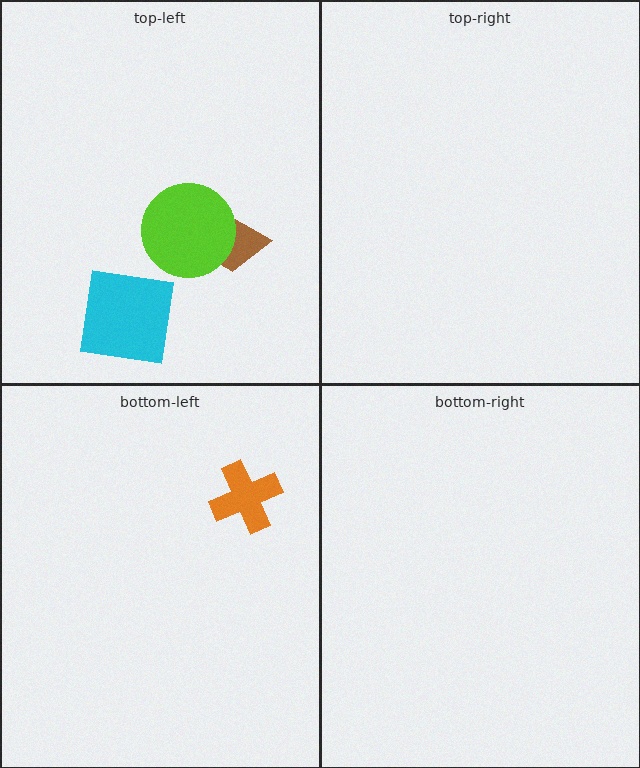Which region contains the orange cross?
The bottom-left region.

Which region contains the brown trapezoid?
The top-left region.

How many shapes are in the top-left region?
3.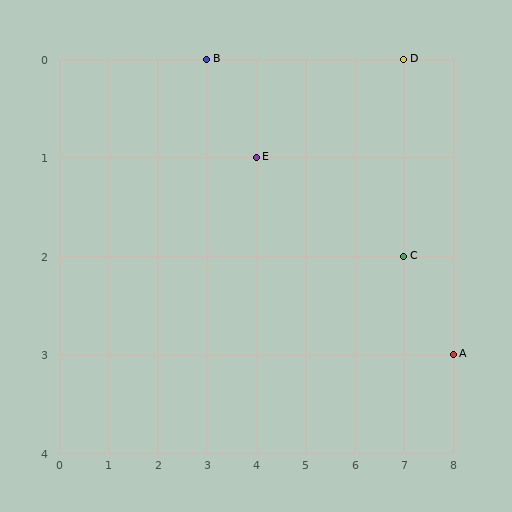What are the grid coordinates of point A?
Point A is at grid coordinates (8, 3).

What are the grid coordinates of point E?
Point E is at grid coordinates (4, 1).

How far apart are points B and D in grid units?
Points B and D are 4 columns apart.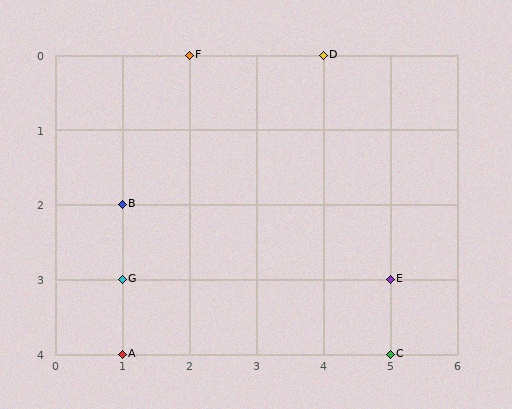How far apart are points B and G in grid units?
Points B and G are 1 row apart.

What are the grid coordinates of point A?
Point A is at grid coordinates (1, 4).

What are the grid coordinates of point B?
Point B is at grid coordinates (1, 2).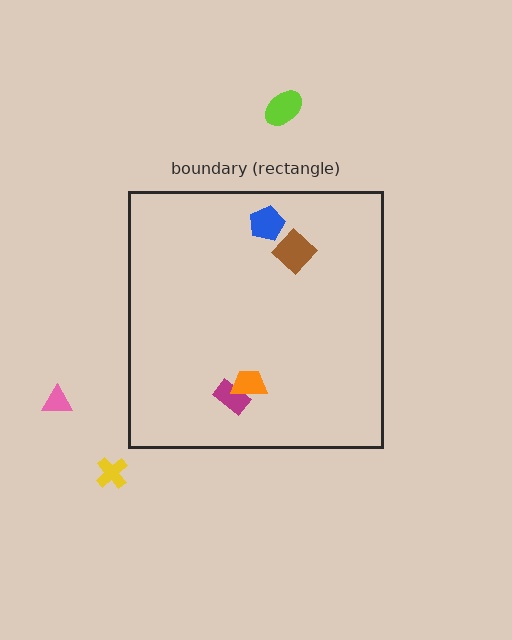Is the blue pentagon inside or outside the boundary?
Inside.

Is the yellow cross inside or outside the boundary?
Outside.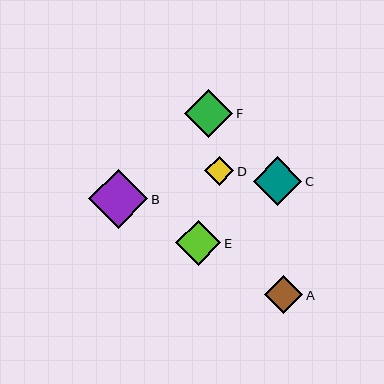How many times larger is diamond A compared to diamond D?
Diamond A is approximately 1.3 times the size of diamond D.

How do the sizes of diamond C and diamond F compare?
Diamond C and diamond F are approximately the same size.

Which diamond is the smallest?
Diamond D is the smallest with a size of approximately 29 pixels.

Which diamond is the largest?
Diamond B is the largest with a size of approximately 59 pixels.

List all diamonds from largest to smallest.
From largest to smallest: B, C, F, E, A, D.